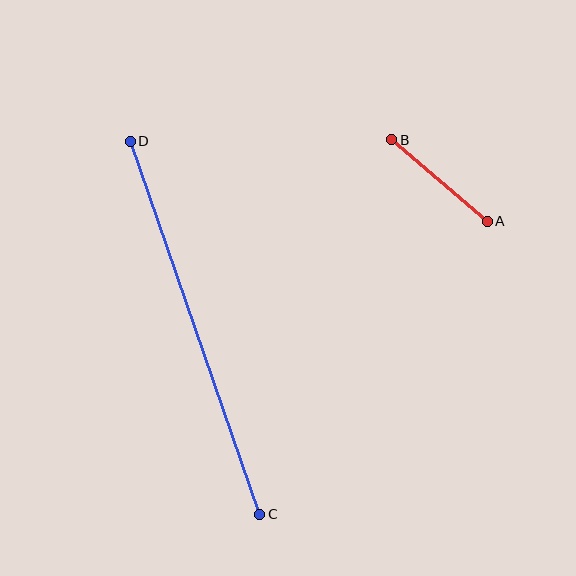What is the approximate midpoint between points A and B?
The midpoint is at approximately (440, 181) pixels.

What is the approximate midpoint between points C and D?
The midpoint is at approximately (195, 328) pixels.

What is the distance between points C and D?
The distance is approximately 395 pixels.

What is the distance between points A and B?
The distance is approximately 126 pixels.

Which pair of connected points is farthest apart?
Points C and D are farthest apart.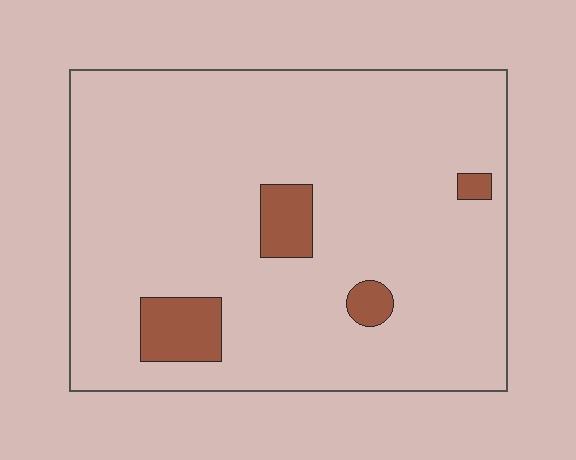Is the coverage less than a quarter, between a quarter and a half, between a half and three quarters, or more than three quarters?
Less than a quarter.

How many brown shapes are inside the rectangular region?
4.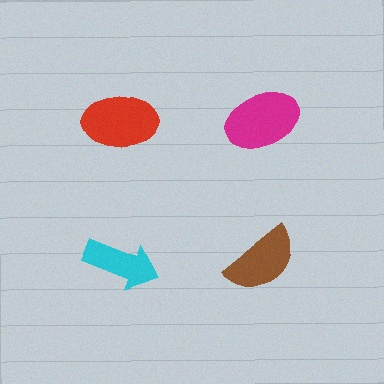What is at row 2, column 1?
A cyan arrow.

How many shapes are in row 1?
2 shapes.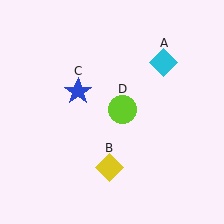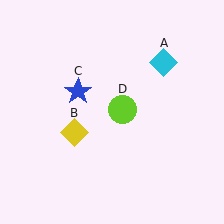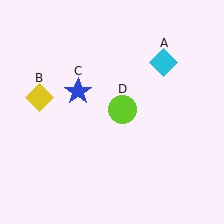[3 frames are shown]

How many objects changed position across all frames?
1 object changed position: yellow diamond (object B).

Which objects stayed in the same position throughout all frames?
Cyan diamond (object A) and blue star (object C) and lime circle (object D) remained stationary.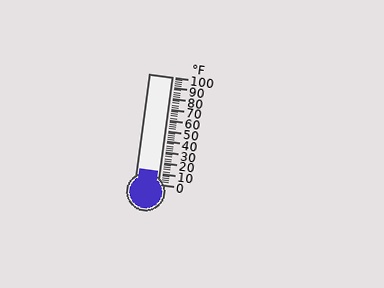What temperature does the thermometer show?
The thermometer shows approximately 12°F.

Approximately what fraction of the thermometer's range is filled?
The thermometer is filled to approximately 10% of its range.